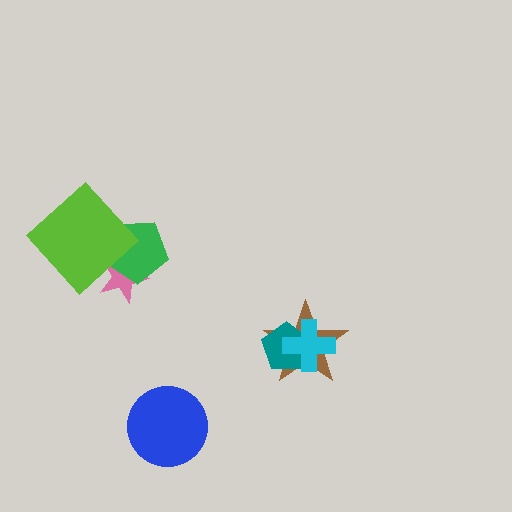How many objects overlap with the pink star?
2 objects overlap with the pink star.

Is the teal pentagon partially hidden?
Yes, it is partially covered by another shape.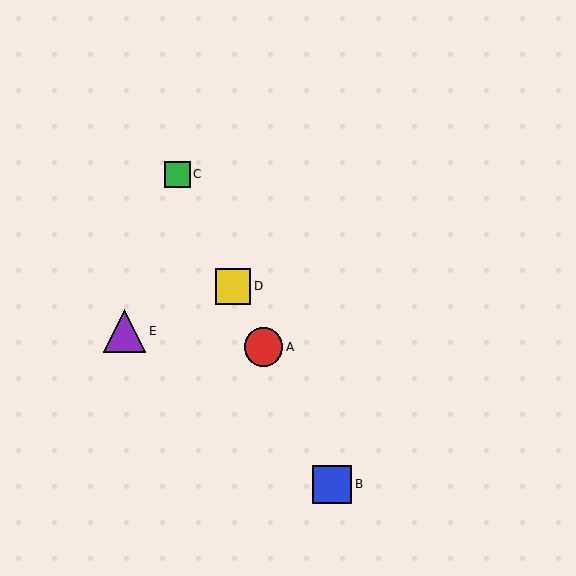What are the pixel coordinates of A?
Object A is at (263, 347).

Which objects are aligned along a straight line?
Objects A, B, C, D are aligned along a straight line.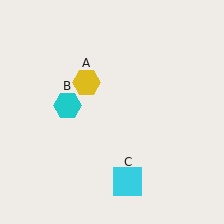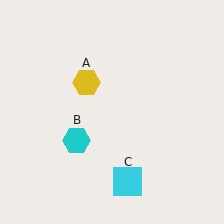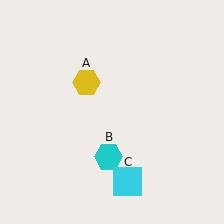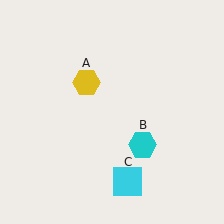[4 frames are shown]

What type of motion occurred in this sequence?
The cyan hexagon (object B) rotated counterclockwise around the center of the scene.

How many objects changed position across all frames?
1 object changed position: cyan hexagon (object B).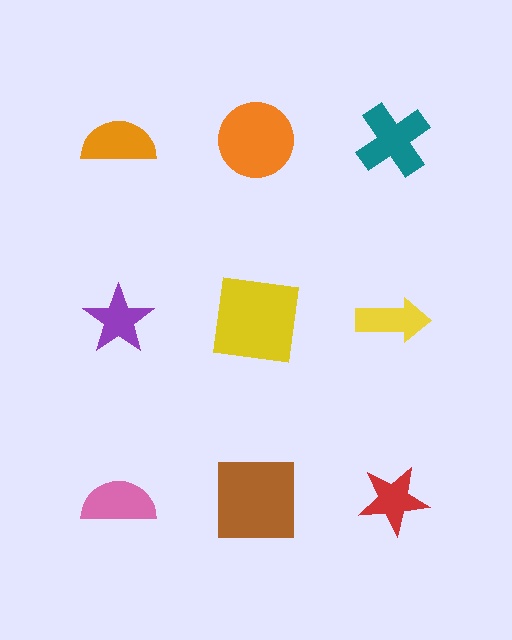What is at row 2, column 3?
A yellow arrow.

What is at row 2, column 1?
A purple star.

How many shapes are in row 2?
3 shapes.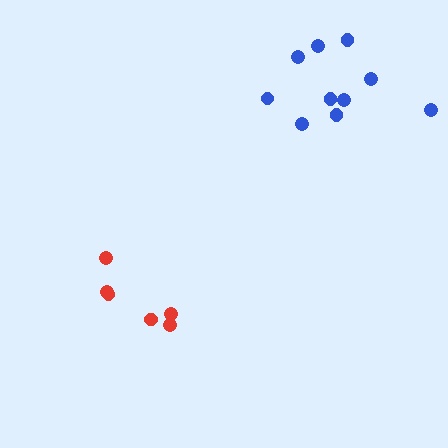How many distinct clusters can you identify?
There are 2 distinct clusters.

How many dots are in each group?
Group 1: 6 dots, Group 2: 10 dots (16 total).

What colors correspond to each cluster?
The clusters are colored: red, blue.